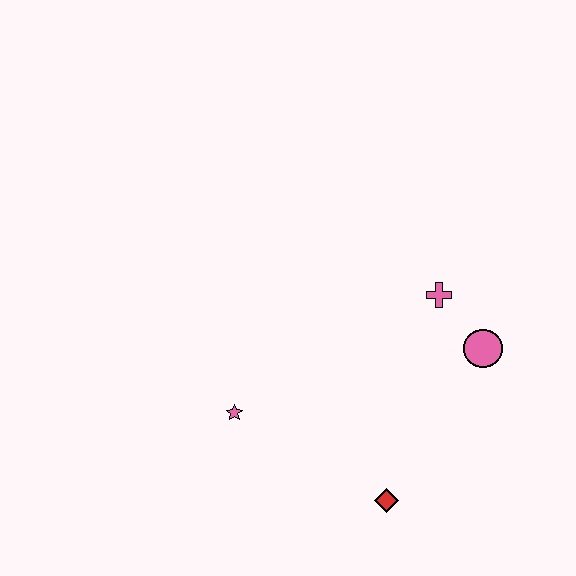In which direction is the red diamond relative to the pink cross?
The red diamond is below the pink cross.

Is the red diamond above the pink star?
No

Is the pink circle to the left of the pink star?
No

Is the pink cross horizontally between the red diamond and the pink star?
No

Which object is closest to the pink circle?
The pink cross is closest to the pink circle.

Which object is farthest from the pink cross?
The pink star is farthest from the pink cross.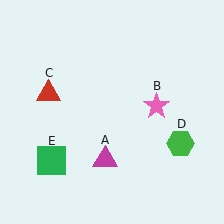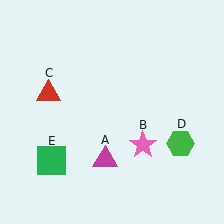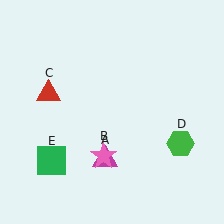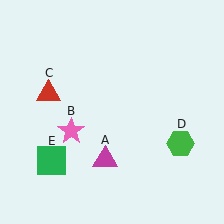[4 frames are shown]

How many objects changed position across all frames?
1 object changed position: pink star (object B).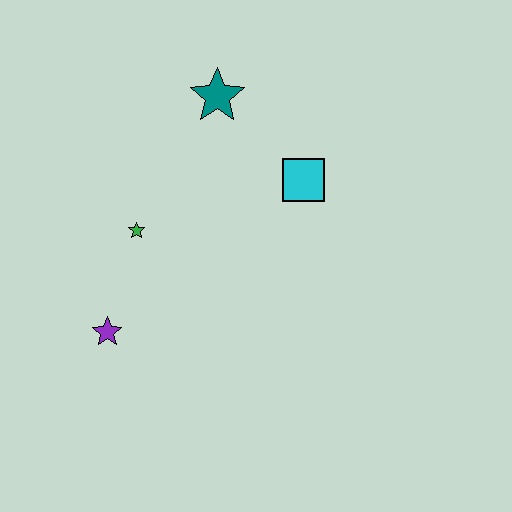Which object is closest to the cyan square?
The teal star is closest to the cyan square.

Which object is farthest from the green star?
The cyan square is farthest from the green star.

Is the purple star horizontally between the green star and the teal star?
No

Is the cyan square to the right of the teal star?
Yes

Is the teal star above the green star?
Yes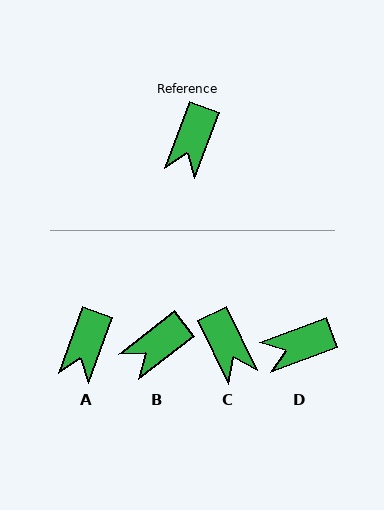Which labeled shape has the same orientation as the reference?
A.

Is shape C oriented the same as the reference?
No, it is off by about 45 degrees.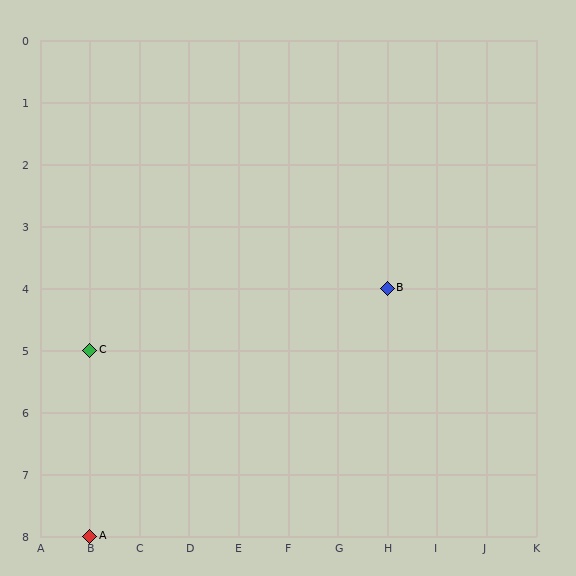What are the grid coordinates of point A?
Point A is at grid coordinates (B, 8).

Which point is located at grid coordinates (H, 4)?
Point B is at (H, 4).